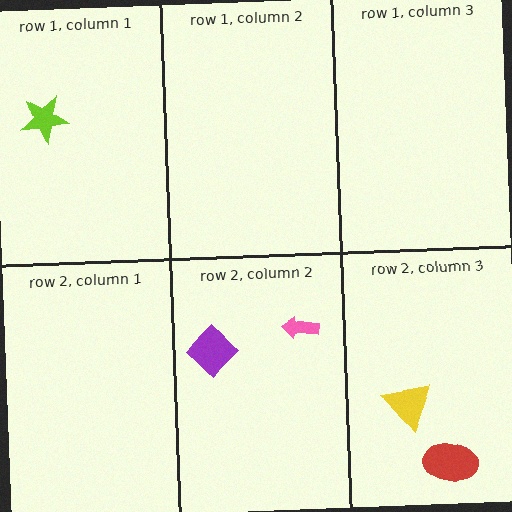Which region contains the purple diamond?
The row 2, column 2 region.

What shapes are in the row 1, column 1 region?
The lime star.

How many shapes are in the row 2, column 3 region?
2.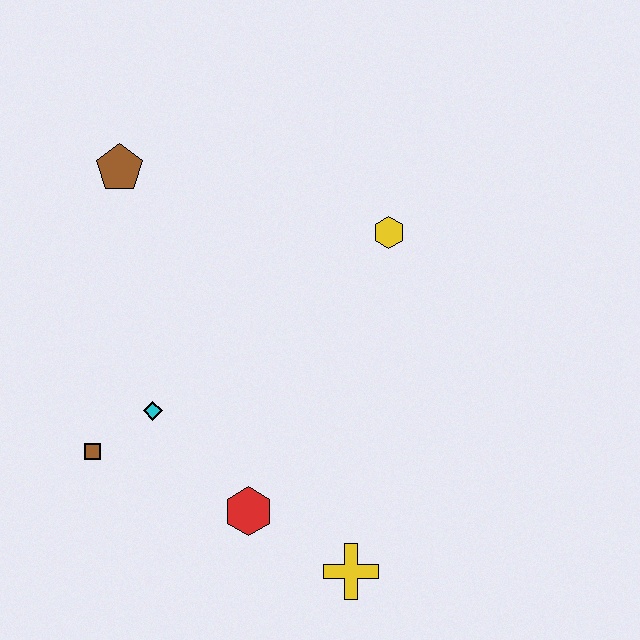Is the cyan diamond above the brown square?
Yes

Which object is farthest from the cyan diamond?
The yellow hexagon is farthest from the cyan diamond.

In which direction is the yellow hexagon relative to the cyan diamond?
The yellow hexagon is to the right of the cyan diamond.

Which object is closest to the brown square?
The cyan diamond is closest to the brown square.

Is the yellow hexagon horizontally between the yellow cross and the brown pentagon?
No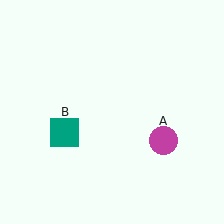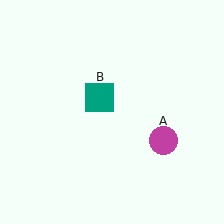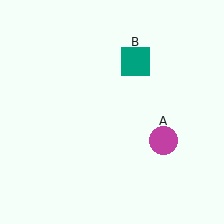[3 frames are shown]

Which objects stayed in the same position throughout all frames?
Magenta circle (object A) remained stationary.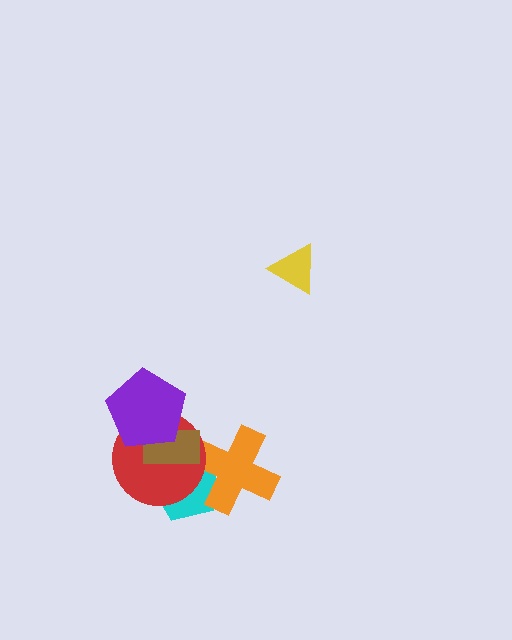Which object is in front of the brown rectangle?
The purple pentagon is in front of the brown rectangle.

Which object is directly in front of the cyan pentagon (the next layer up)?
The orange cross is directly in front of the cyan pentagon.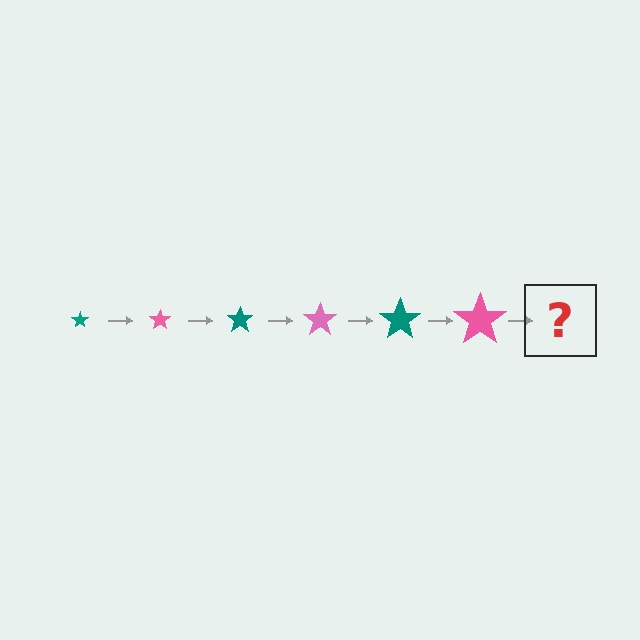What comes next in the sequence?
The next element should be a teal star, larger than the previous one.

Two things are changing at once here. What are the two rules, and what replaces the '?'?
The two rules are that the star grows larger each step and the color cycles through teal and pink. The '?' should be a teal star, larger than the previous one.